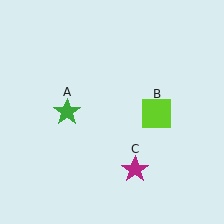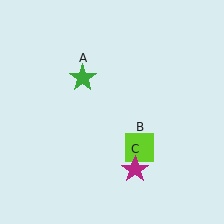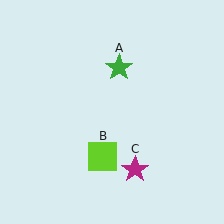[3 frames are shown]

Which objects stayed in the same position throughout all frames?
Magenta star (object C) remained stationary.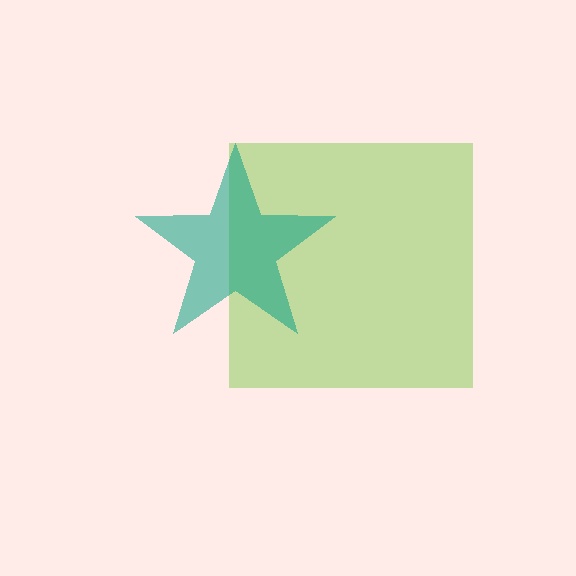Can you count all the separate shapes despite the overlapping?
Yes, there are 2 separate shapes.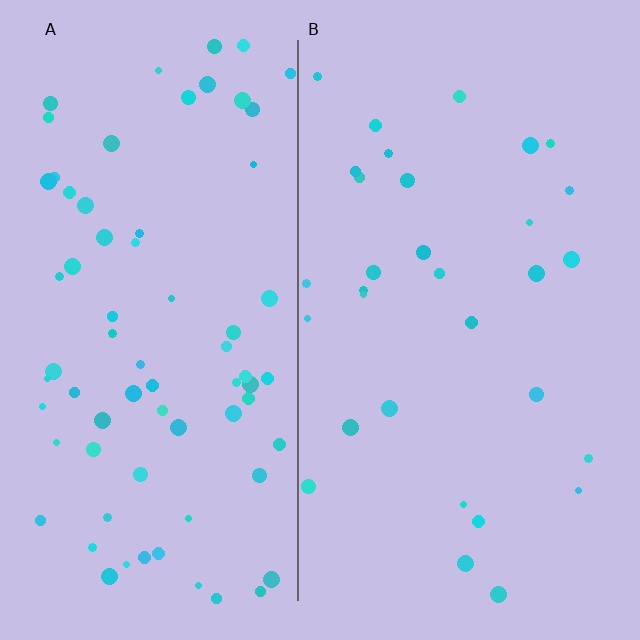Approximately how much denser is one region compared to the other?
Approximately 2.3× — region A over region B.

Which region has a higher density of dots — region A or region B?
A (the left).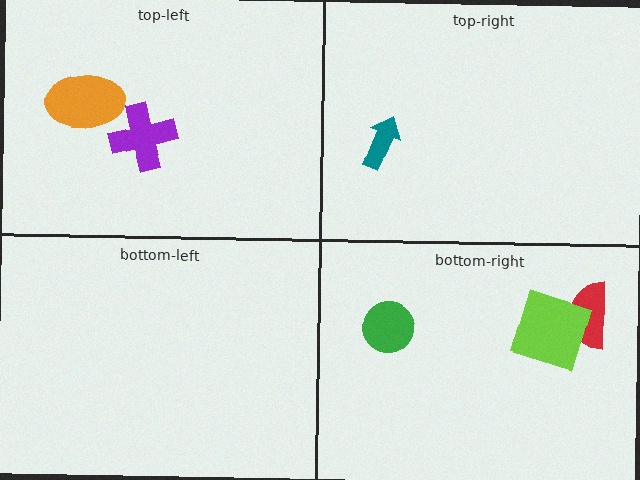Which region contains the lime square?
The bottom-right region.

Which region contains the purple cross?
The top-left region.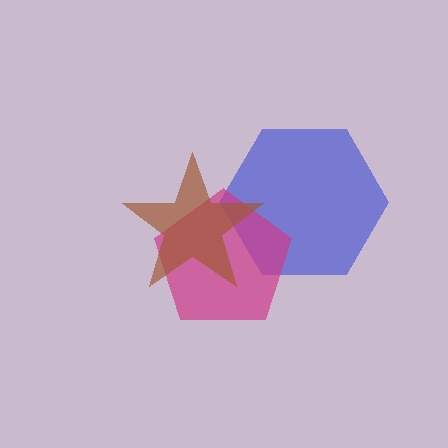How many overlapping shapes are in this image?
There are 3 overlapping shapes in the image.